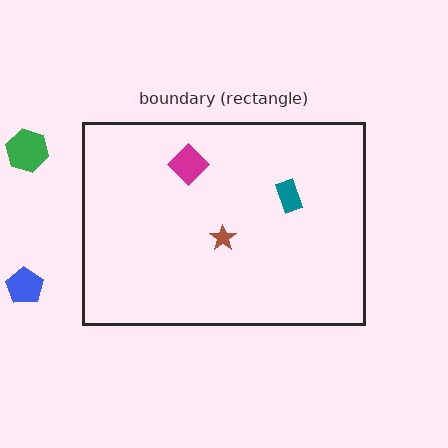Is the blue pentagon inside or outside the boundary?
Outside.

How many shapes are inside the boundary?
3 inside, 2 outside.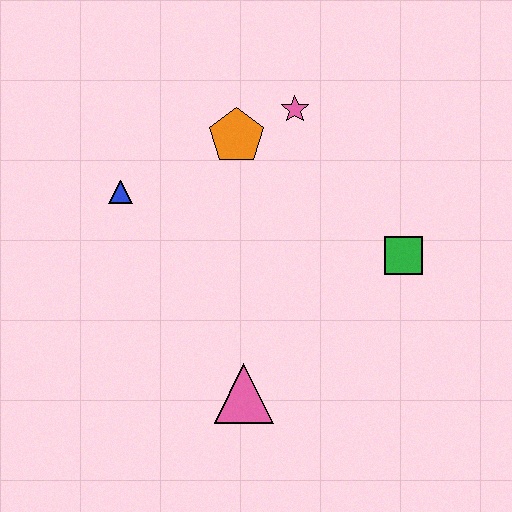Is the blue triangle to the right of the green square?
No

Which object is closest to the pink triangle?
The green square is closest to the pink triangle.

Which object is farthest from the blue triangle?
The green square is farthest from the blue triangle.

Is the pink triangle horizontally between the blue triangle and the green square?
Yes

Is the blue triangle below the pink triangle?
No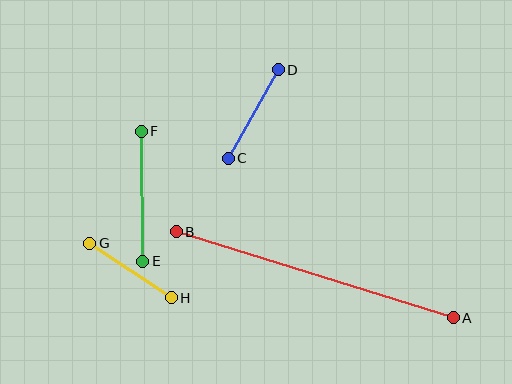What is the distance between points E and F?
The distance is approximately 130 pixels.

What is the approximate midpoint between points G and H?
The midpoint is at approximately (130, 271) pixels.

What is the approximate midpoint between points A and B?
The midpoint is at approximately (315, 275) pixels.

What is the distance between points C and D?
The distance is approximately 102 pixels.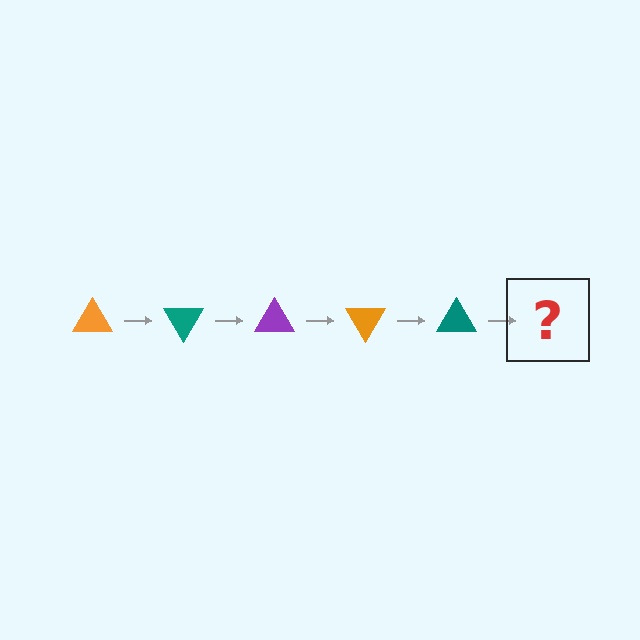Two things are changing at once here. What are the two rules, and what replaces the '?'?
The two rules are that it rotates 60 degrees each step and the color cycles through orange, teal, and purple. The '?' should be a purple triangle, rotated 300 degrees from the start.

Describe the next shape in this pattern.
It should be a purple triangle, rotated 300 degrees from the start.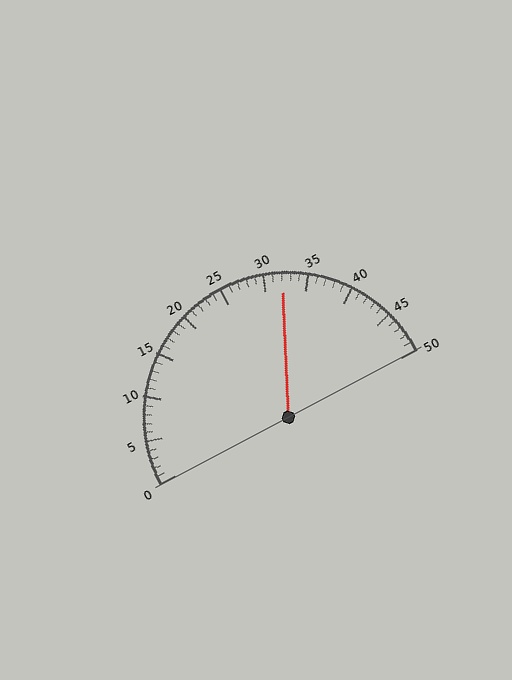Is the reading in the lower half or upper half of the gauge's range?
The reading is in the upper half of the range (0 to 50).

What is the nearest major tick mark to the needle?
The nearest major tick mark is 30.